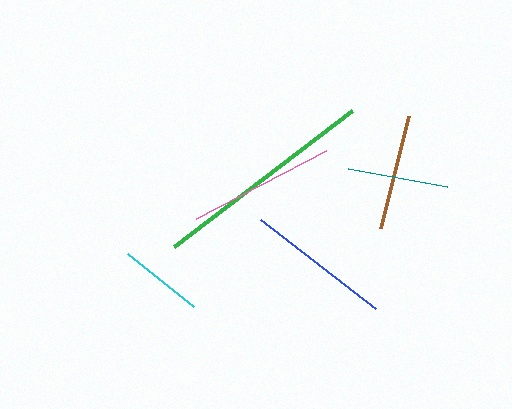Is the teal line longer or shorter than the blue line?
The blue line is longer than the teal line.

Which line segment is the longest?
The green line is the longest at approximately 224 pixels.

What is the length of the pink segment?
The pink segment is approximately 146 pixels long.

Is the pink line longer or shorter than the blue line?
The pink line is longer than the blue line.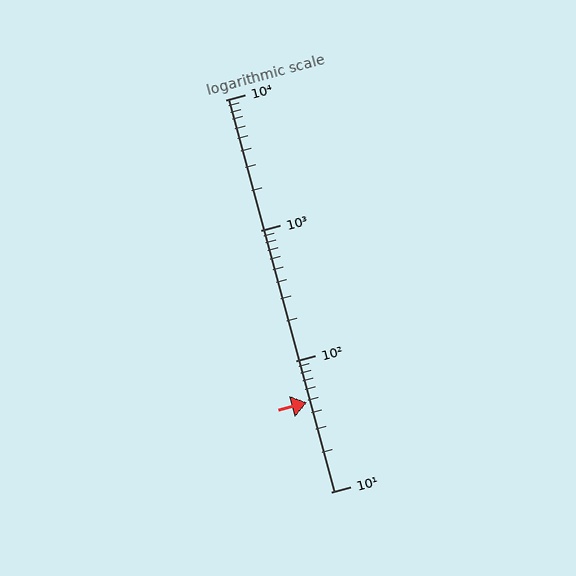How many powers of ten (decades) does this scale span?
The scale spans 3 decades, from 10 to 10000.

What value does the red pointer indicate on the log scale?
The pointer indicates approximately 48.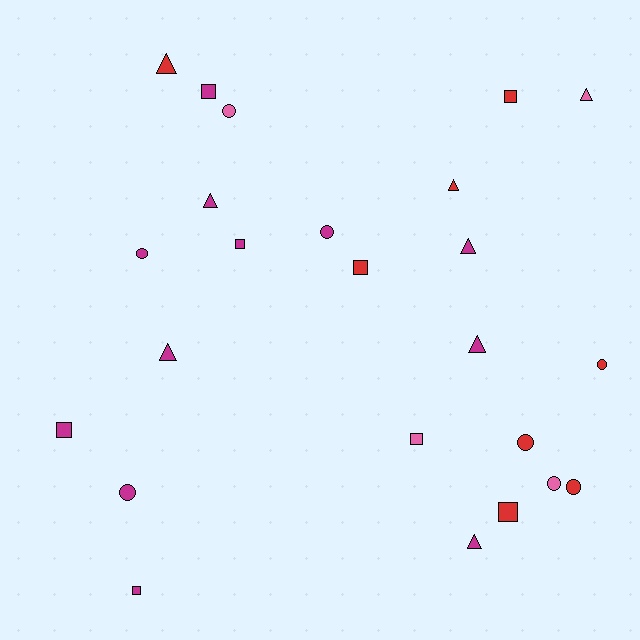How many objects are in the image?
There are 24 objects.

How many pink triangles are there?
There is 1 pink triangle.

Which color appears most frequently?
Magenta, with 12 objects.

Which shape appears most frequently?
Triangle, with 8 objects.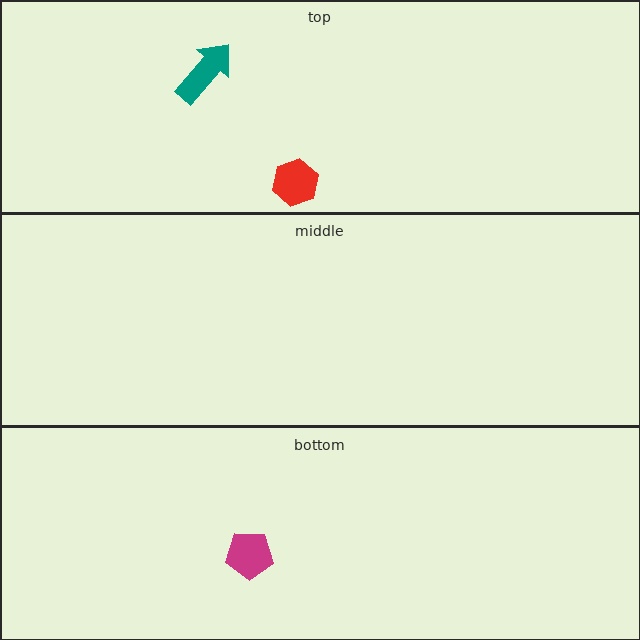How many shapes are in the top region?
2.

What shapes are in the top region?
The teal arrow, the red hexagon.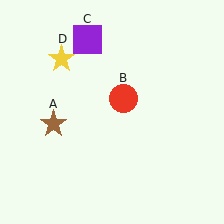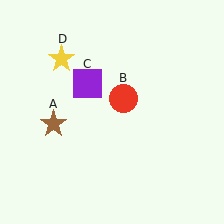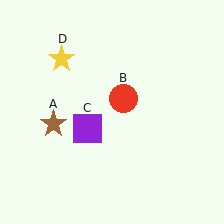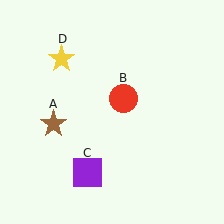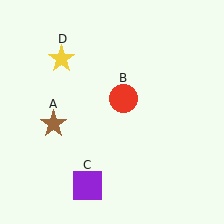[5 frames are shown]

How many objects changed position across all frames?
1 object changed position: purple square (object C).